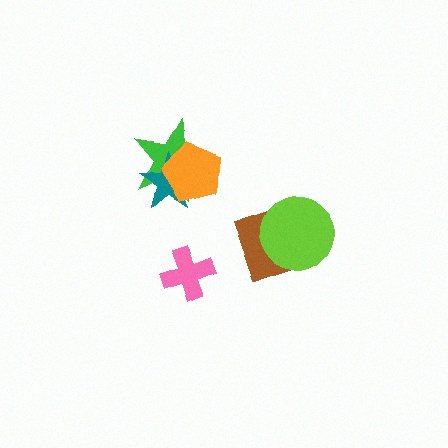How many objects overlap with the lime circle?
1 object overlaps with the lime circle.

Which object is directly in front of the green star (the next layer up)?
The teal star is directly in front of the green star.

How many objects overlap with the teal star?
2 objects overlap with the teal star.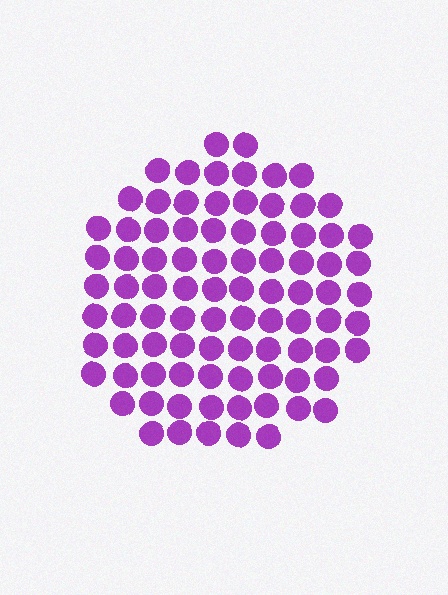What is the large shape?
The large shape is a circle.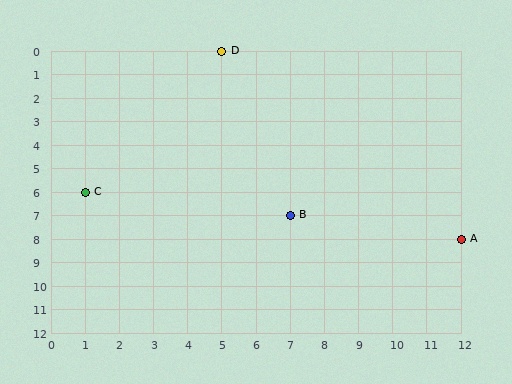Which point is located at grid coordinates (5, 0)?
Point D is at (5, 0).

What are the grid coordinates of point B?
Point B is at grid coordinates (7, 7).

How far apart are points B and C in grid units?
Points B and C are 6 columns and 1 row apart (about 6.1 grid units diagonally).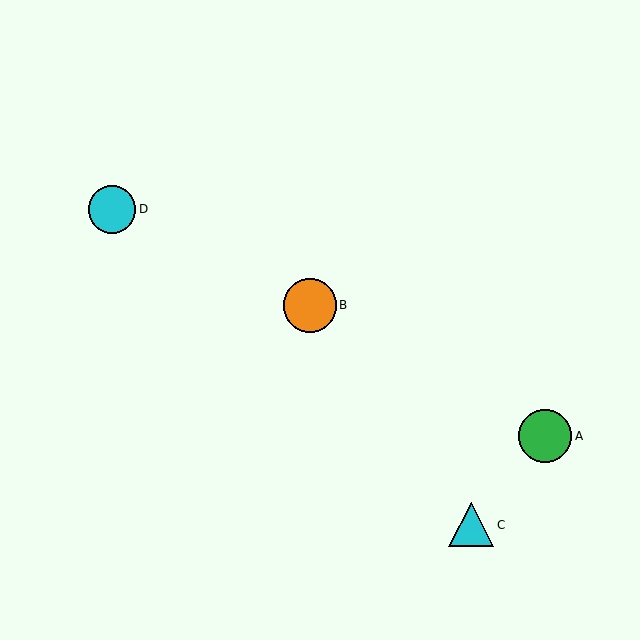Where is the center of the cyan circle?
The center of the cyan circle is at (112, 209).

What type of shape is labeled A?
Shape A is a green circle.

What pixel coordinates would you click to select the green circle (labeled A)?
Click at (545, 436) to select the green circle A.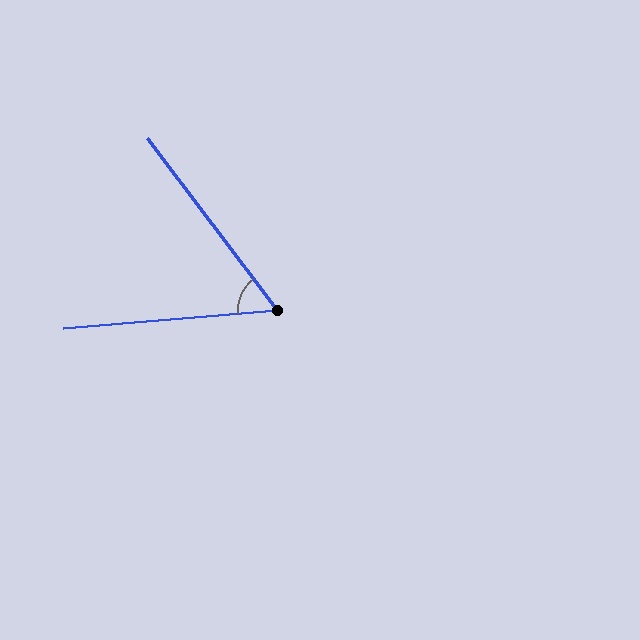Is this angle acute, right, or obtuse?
It is acute.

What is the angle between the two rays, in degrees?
Approximately 58 degrees.